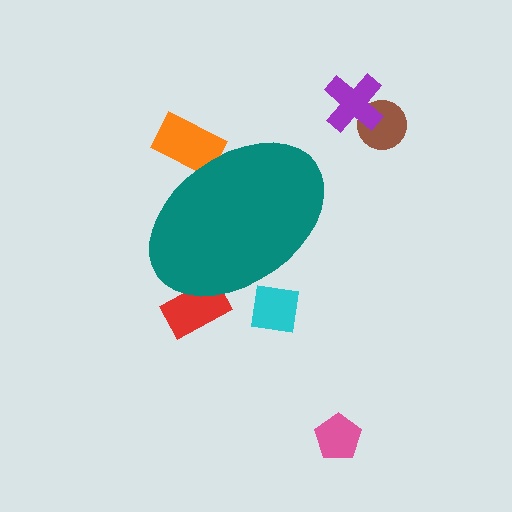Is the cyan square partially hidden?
Yes, the cyan square is partially hidden behind the teal ellipse.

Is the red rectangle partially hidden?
Yes, the red rectangle is partially hidden behind the teal ellipse.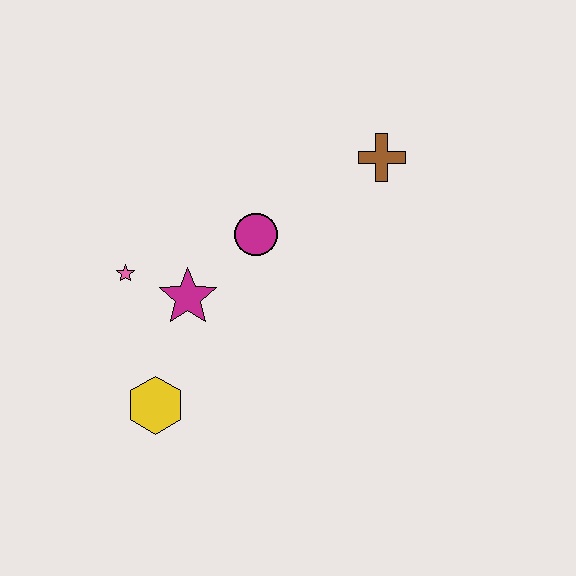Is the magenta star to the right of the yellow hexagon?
Yes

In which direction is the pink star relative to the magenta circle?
The pink star is to the left of the magenta circle.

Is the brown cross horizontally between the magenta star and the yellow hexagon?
No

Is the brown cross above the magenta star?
Yes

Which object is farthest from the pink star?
The brown cross is farthest from the pink star.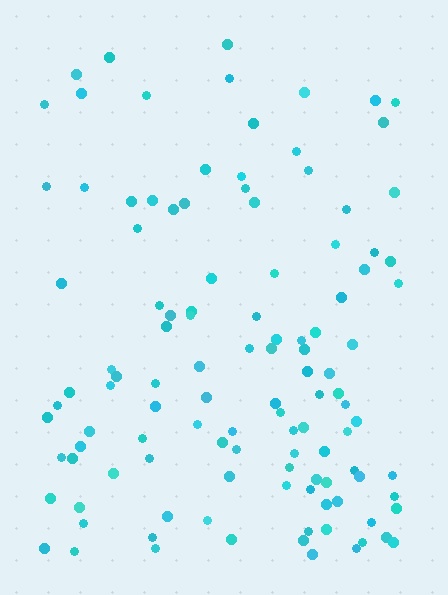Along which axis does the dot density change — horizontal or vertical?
Vertical.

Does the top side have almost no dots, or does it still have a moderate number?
Still a moderate number, just noticeably fewer than the bottom.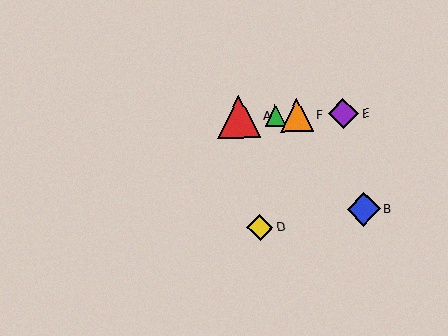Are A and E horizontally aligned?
Yes, both are at y≈116.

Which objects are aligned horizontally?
Objects A, C, E, F are aligned horizontally.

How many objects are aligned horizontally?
4 objects (A, C, E, F) are aligned horizontally.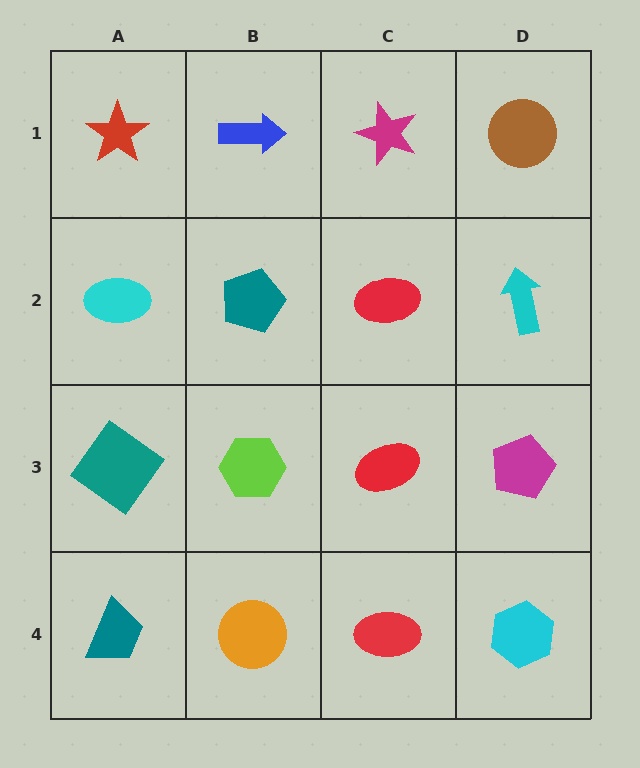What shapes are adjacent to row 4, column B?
A lime hexagon (row 3, column B), a teal trapezoid (row 4, column A), a red ellipse (row 4, column C).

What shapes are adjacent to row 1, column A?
A cyan ellipse (row 2, column A), a blue arrow (row 1, column B).